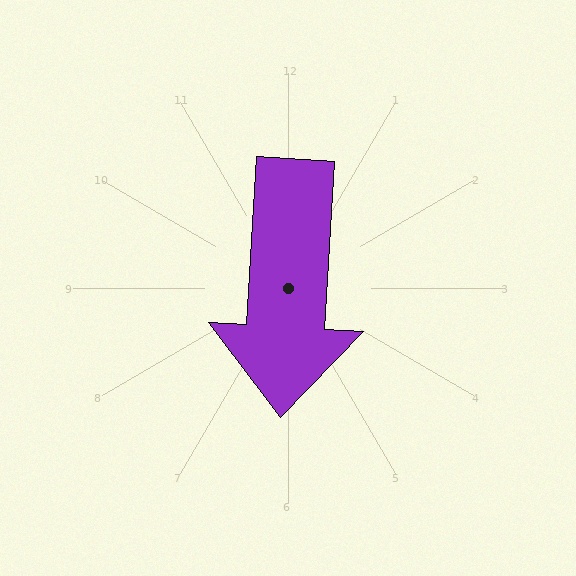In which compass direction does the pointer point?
South.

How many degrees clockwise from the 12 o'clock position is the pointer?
Approximately 183 degrees.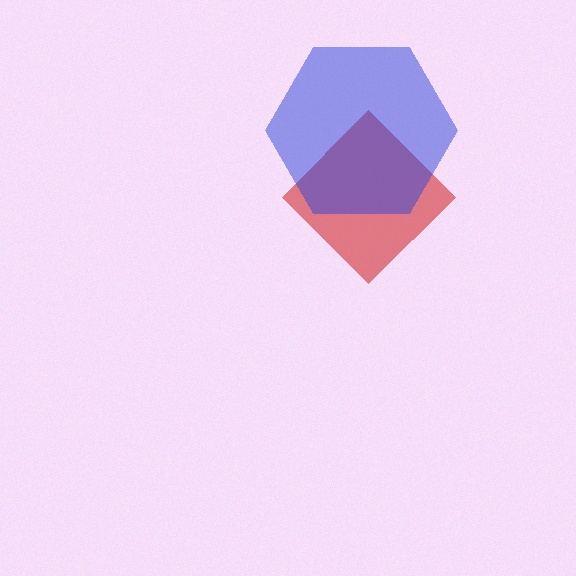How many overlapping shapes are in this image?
There are 2 overlapping shapes in the image.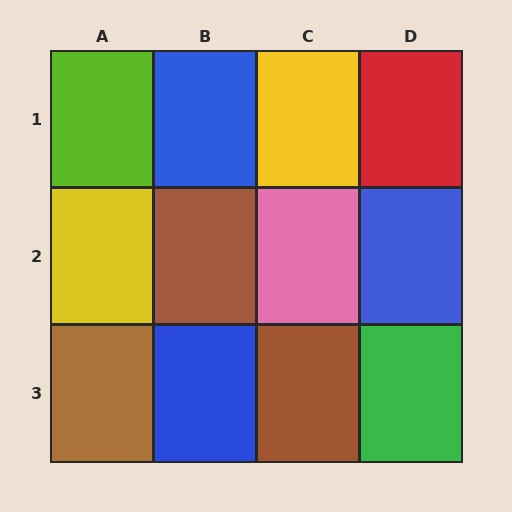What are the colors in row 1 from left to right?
Lime, blue, yellow, red.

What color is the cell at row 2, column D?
Blue.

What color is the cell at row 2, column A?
Yellow.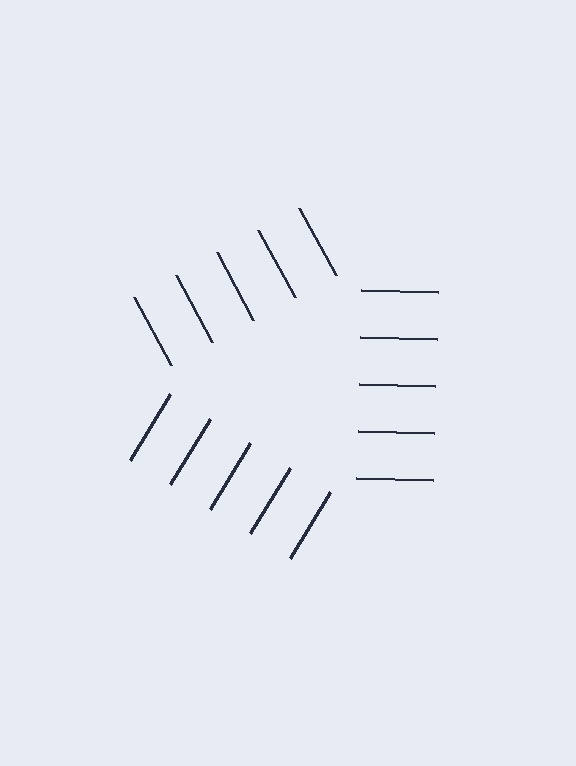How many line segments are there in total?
15 — 5 along each of the 3 edges.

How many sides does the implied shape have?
3 sides — the line-ends trace a triangle.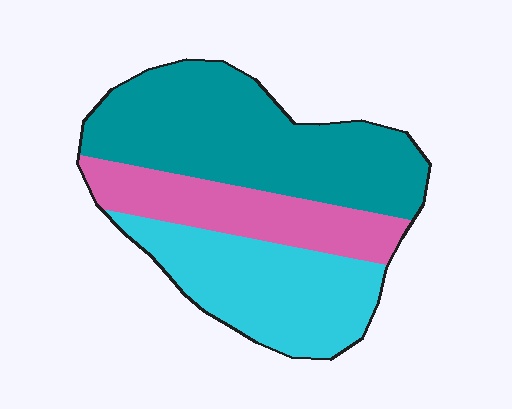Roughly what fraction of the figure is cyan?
Cyan takes up between a quarter and a half of the figure.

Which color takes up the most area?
Teal, at roughly 45%.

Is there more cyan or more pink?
Cyan.